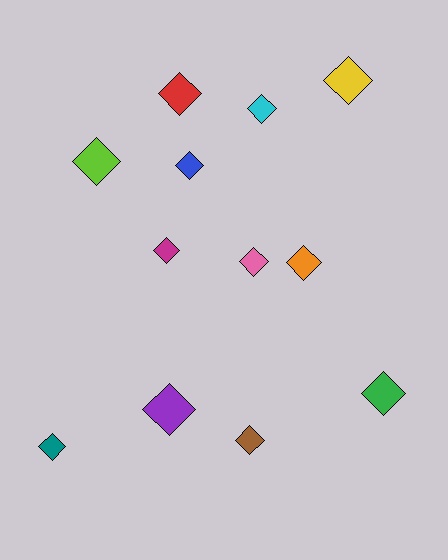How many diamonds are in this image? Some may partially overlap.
There are 12 diamonds.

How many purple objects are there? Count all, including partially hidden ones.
There is 1 purple object.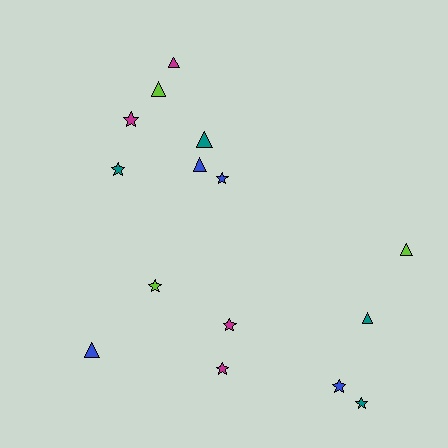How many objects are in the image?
There are 15 objects.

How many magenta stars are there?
There are 3 magenta stars.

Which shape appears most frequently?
Star, with 8 objects.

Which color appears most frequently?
Magenta, with 4 objects.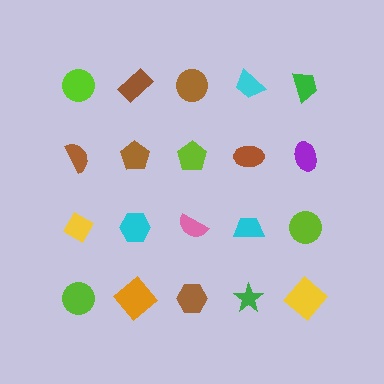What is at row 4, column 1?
A lime circle.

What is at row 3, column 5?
A lime circle.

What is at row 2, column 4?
A brown ellipse.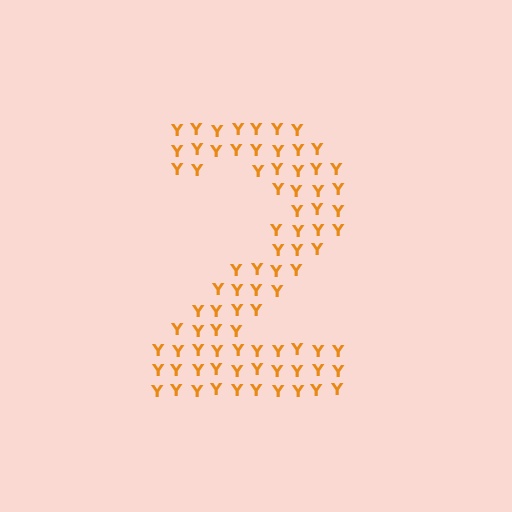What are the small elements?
The small elements are letter Y's.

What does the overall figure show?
The overall figure shows the digit 2.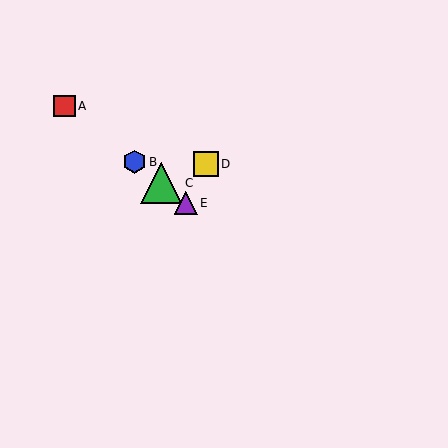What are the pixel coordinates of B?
Object B is at (134, 162).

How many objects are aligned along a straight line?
4 objects (A, B, C, E) are aligned along a straight line.